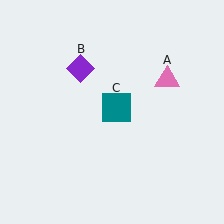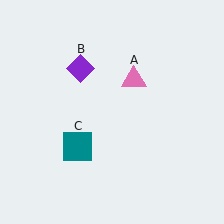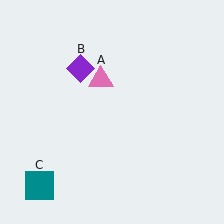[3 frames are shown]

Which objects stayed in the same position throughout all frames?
Purple diamond (object B) remained stationary.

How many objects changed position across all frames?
2 objects changed position: pink triangle (object A), teal square (object C).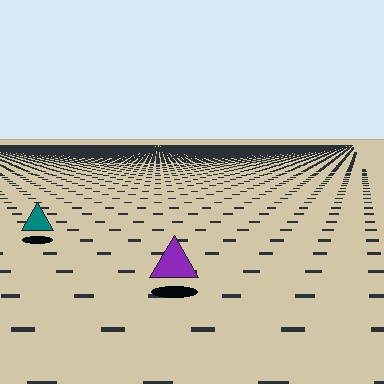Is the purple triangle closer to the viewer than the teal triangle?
Yes. The purple triangle is closer — you can tell from the texture gradient: the ground texture is coarser near it.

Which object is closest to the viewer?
The purple triangle is closest. The texture marks near it are larger and more spread out.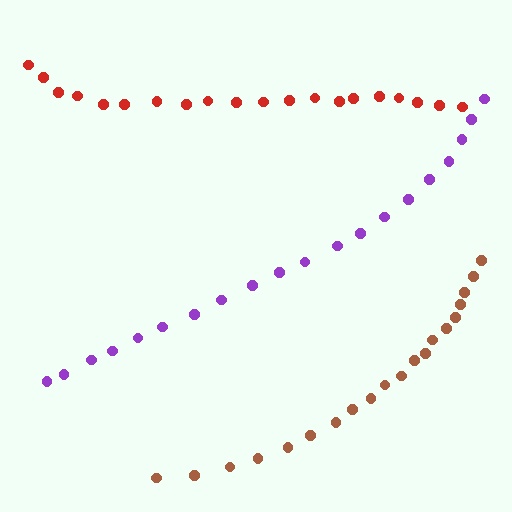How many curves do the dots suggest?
There are 3 distinct paths.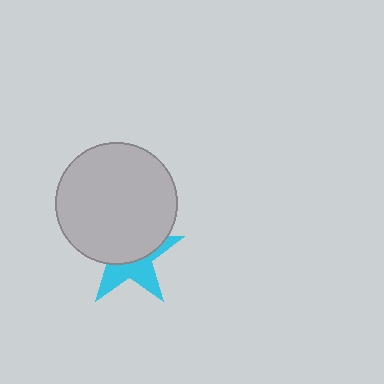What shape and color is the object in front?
The object in front is a light gray circle.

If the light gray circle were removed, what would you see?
You would see the complete cyan star.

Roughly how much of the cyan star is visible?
A small part of it is visible (roughly 42%).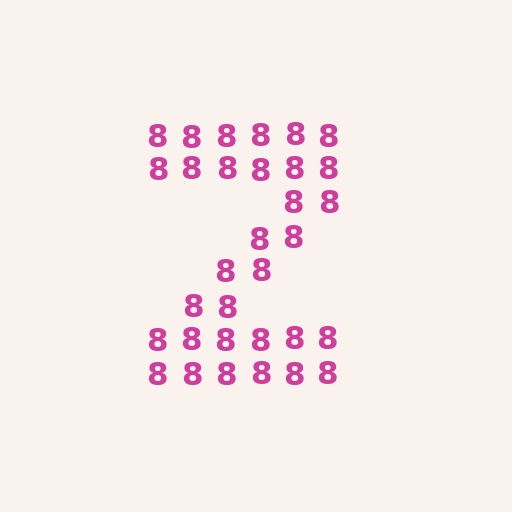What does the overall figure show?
The overall figure shows the letter Z.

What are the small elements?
The small elements are digit 8's.